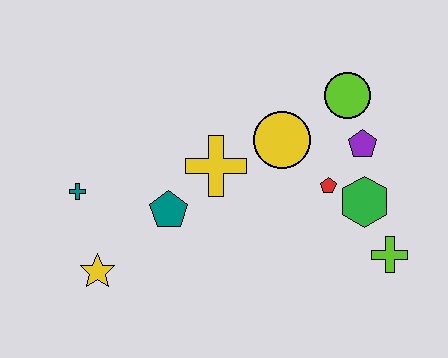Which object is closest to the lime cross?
The green hexagon is closest to the lime cross.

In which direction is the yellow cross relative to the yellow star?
The yellow cross is to the right of the yellow star.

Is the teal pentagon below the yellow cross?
Yes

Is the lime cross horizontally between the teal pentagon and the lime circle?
No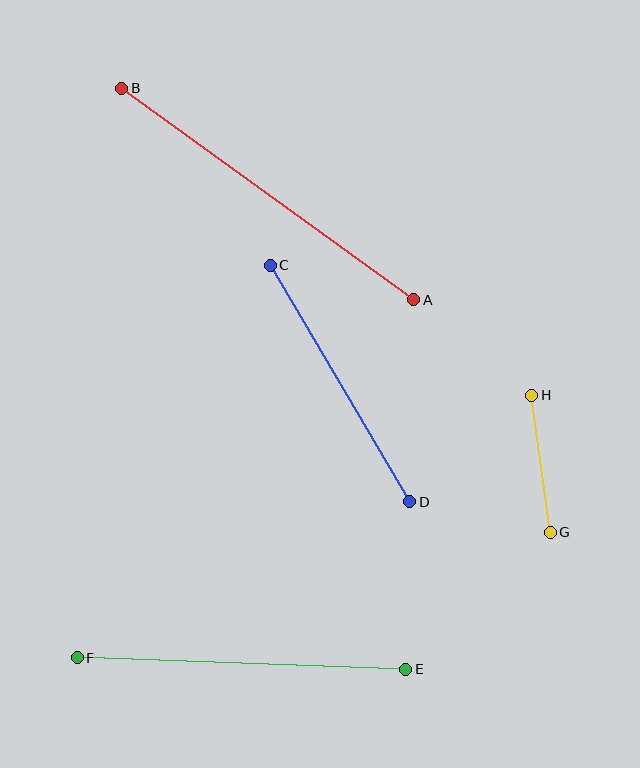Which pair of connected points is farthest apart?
Points A and B are farthest apart.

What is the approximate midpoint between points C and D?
The midpoint is at approximately (340, 384) pixels.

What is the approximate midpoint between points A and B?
The midpoint is at approximately (268, 194) pixels.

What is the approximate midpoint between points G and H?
The midpoint is at approximately (541, 464) pixels.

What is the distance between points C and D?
The distance is approximately 275 pixels.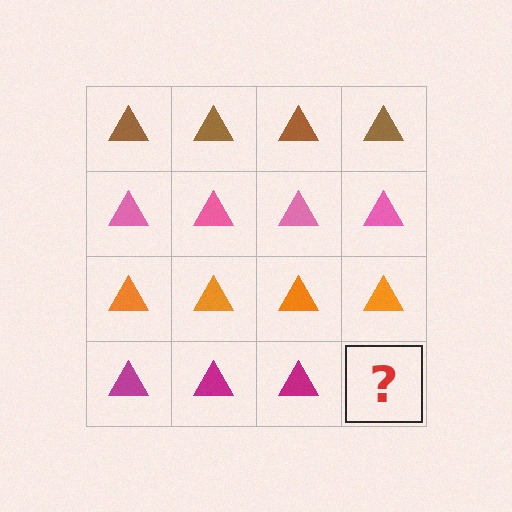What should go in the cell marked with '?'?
The missing cell should contain a magenta triangle.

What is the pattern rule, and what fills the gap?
The rule is that each row has a consistent color. The gap should be filled with a magenta triangle.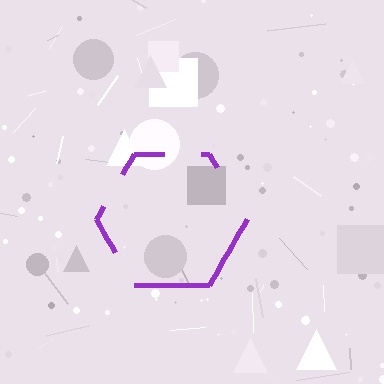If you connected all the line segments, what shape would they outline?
They would outline a hexagon.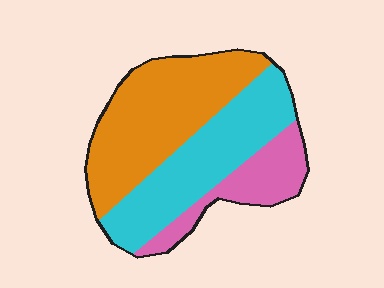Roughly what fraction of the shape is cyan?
Cyan covers around 35% of the shape.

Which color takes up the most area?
Orange, at roughly 45%.